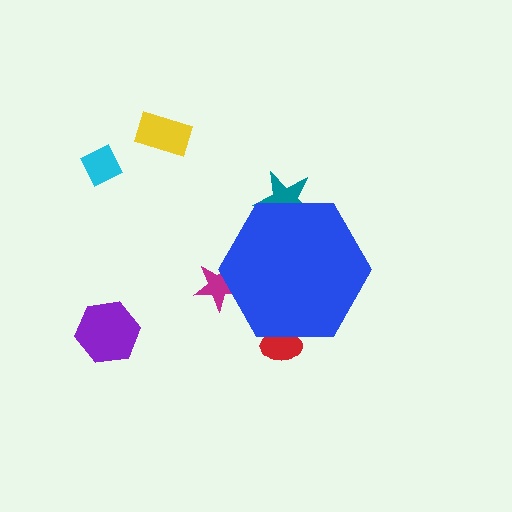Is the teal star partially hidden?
Yes, the teal star is partially hidden behind the blue hexagon.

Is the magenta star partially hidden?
Yes, the magenta star is partially hidden behind the blue hexagon.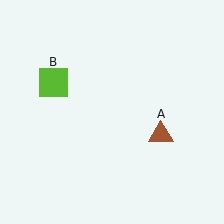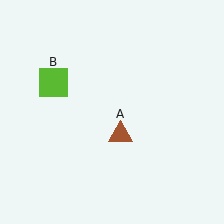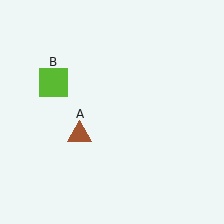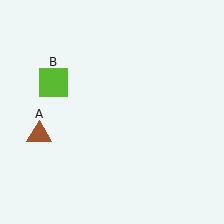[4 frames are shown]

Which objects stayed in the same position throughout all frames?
Lime square (object B) remained stationary.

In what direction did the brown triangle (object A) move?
The brown triangle (object A) moved left.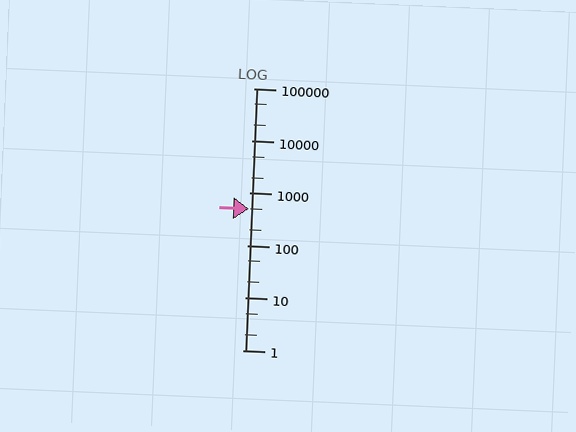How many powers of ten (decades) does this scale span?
The scale spans 5 decades, from 1 to 100000.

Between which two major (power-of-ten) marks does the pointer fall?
The pointer is between 100 and 1000.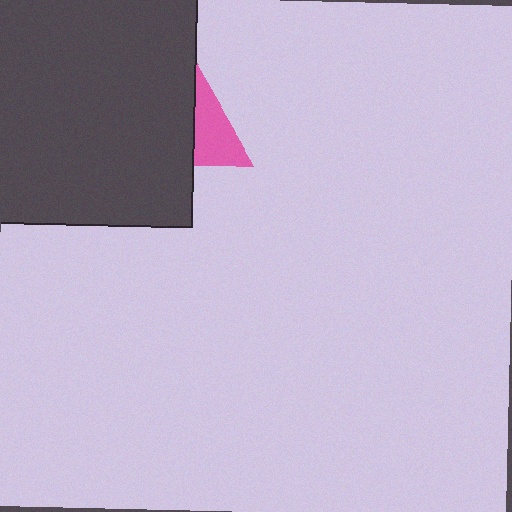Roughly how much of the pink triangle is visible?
A small part of it is visible (roughly 41%).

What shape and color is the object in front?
The object in front is a dark gray square.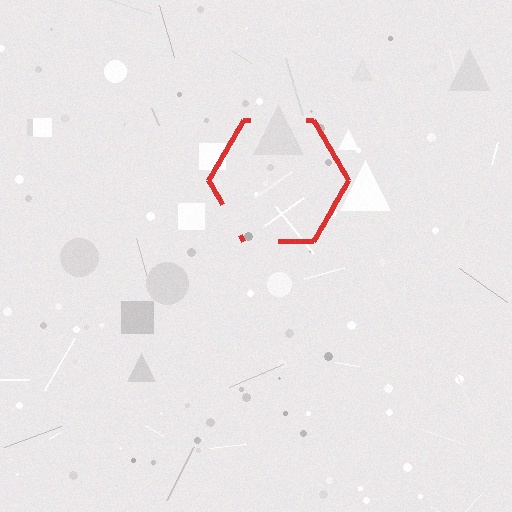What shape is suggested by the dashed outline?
The dashed outline suggests a hexagon.